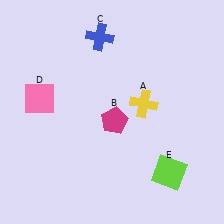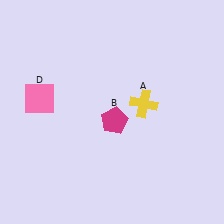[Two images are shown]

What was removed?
The lime square (E), the blue cross (C) were removed in Image 2.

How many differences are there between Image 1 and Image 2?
There are 2 differences between the two images.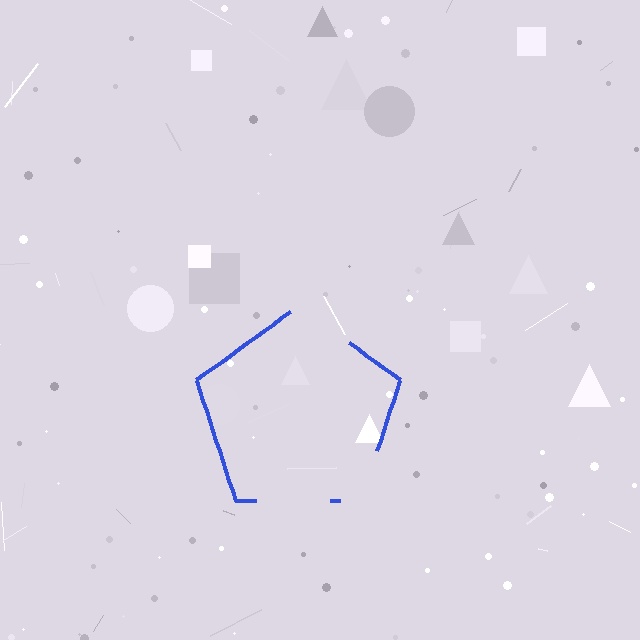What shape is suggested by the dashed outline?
The dashed outline suggests a pentagon.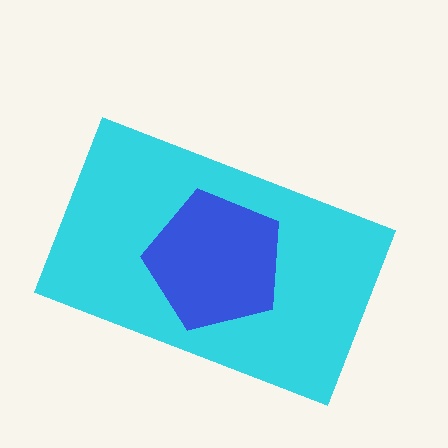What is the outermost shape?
The cyan rectangle.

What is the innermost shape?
The blue pentagon.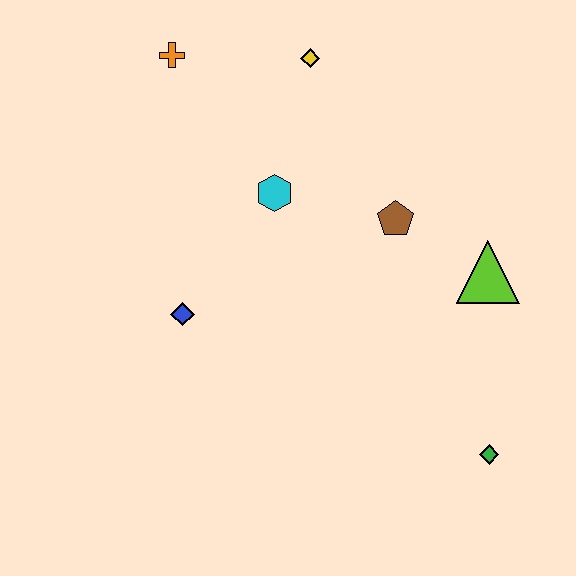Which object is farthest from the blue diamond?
The green diamond is farthest from the blue diamond.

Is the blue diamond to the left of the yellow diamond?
Yes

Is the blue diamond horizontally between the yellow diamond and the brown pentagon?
No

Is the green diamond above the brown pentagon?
No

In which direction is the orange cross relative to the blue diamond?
The orange cross is above the blue diamond.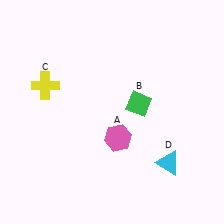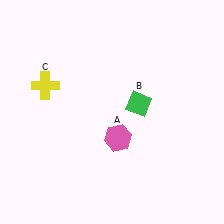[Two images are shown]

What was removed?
The cyan triangle (D) was removed in Image 2.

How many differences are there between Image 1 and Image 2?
There is 1 difference between the two images.